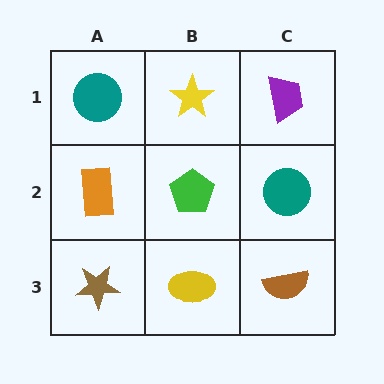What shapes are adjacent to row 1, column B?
A green pentagon (row 2, column B), a teal circle (row 1, column A), a purple trapezoid (row 1, column C).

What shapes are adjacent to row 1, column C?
A teal circle (row 2, column C), a yellow star (row 1, column B).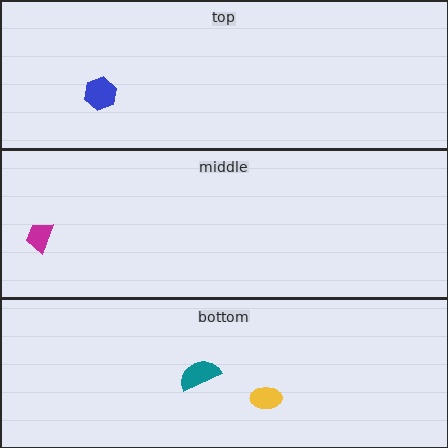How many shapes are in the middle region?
1.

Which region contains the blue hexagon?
The top region.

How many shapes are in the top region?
1.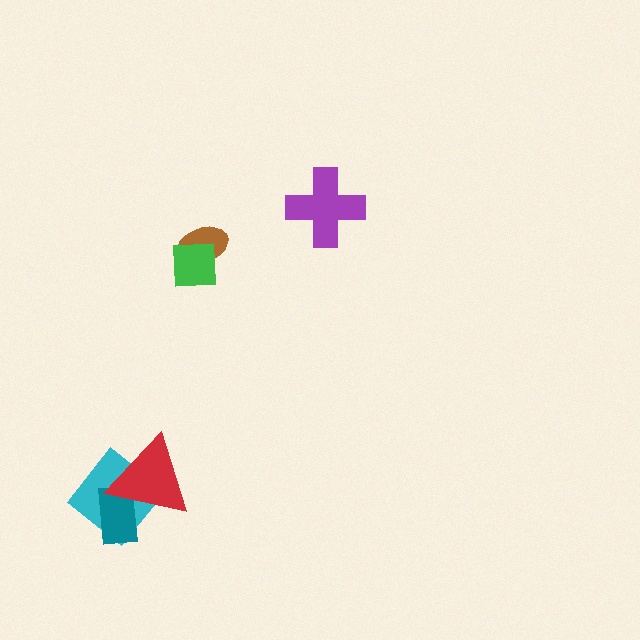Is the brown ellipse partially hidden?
Yes, it is partially covered by another shape.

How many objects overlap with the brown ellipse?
1 object overlaps with the brown ellipse.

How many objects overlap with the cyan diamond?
2 objects overlap with the cyan diamond.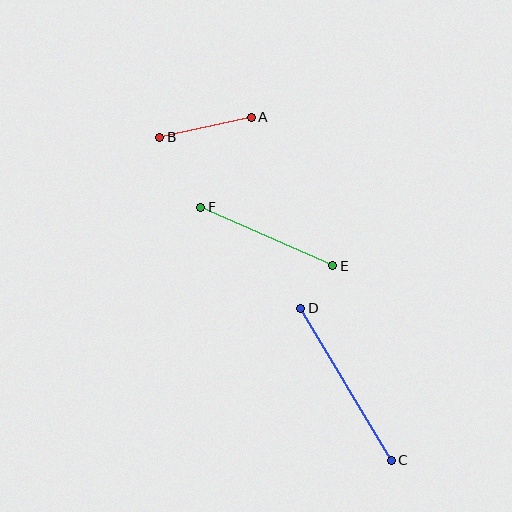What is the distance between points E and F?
The distance is approximately 144 pixels.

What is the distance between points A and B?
The distance is approximately 94 pixels.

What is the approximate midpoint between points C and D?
The midpoint is at approximately (346, 384) pixels.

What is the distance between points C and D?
The distance is approximately 177 pixels.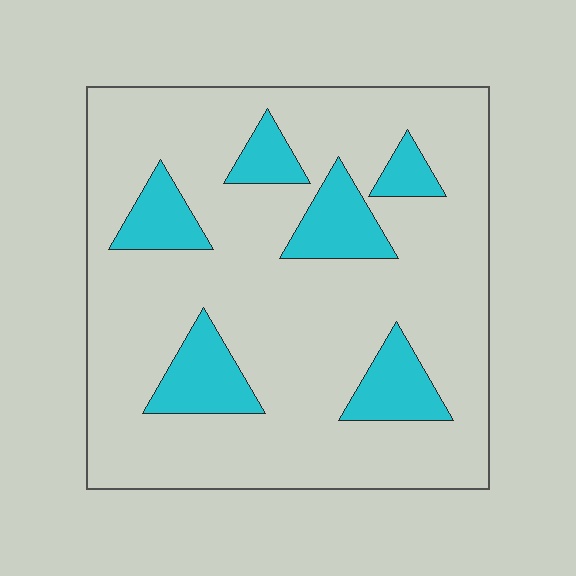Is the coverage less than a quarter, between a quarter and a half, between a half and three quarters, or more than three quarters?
Less than a quarter.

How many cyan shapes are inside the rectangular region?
6.